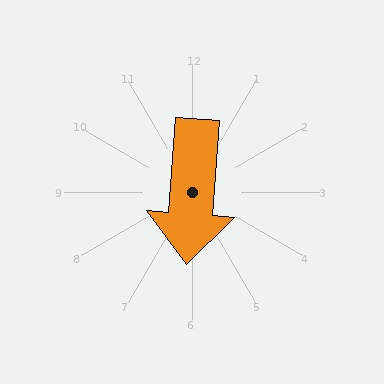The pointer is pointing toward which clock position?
Roughly 6 o'clock.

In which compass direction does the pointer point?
South.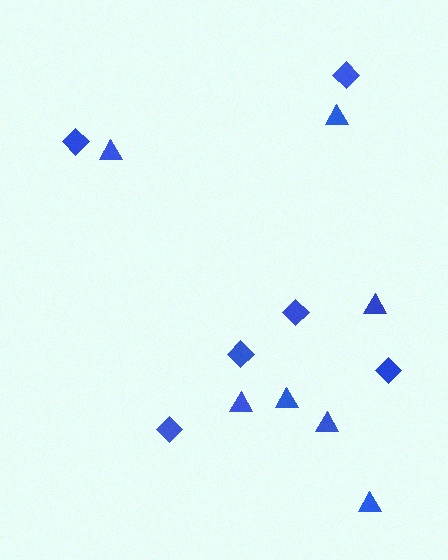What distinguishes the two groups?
There are 2 groups: one group of triangles (7) and one group of diamonds (6).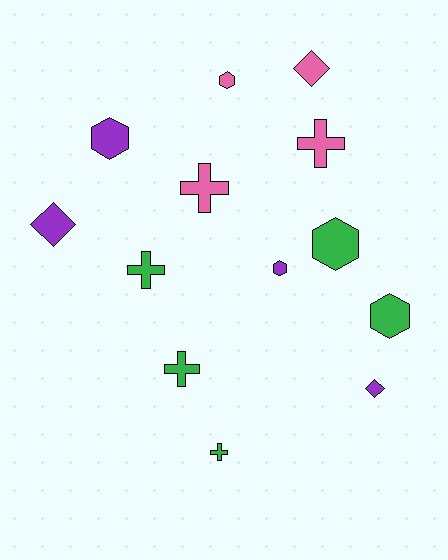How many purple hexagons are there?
There are 2 purple hexagons.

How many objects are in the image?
There are 13 objects.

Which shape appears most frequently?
Hexagon, with 5 objects.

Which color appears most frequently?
Green, with 5 objects.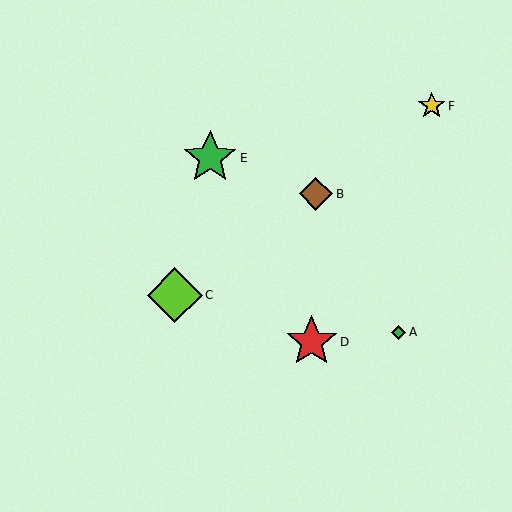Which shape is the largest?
The lime diamond (labeled C) is the largest.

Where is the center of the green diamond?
The center of the green diamond is at (399, 332).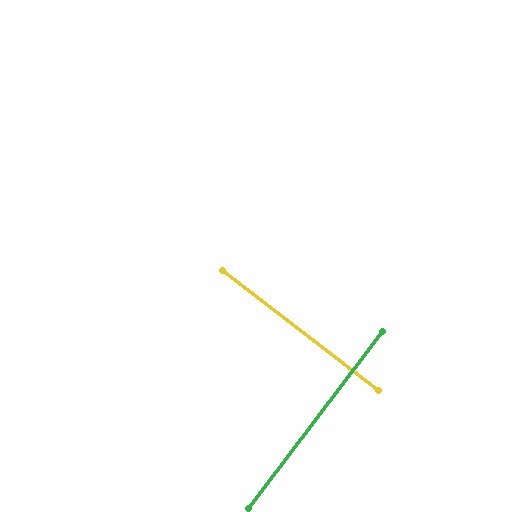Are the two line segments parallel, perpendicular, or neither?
Perpendicular — they meet at approximately 90°.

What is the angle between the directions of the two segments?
Approximately 90 degrees.